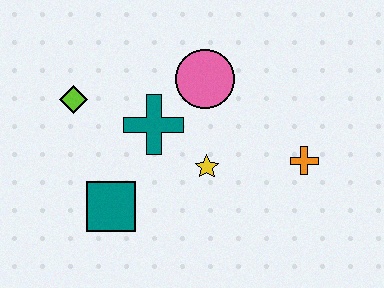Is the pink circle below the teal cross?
No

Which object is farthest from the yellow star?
The lime diamond is farthest from the yellow star.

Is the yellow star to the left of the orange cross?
Yes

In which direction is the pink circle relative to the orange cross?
The pink circle is to the left of the orange cross.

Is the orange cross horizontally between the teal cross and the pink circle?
No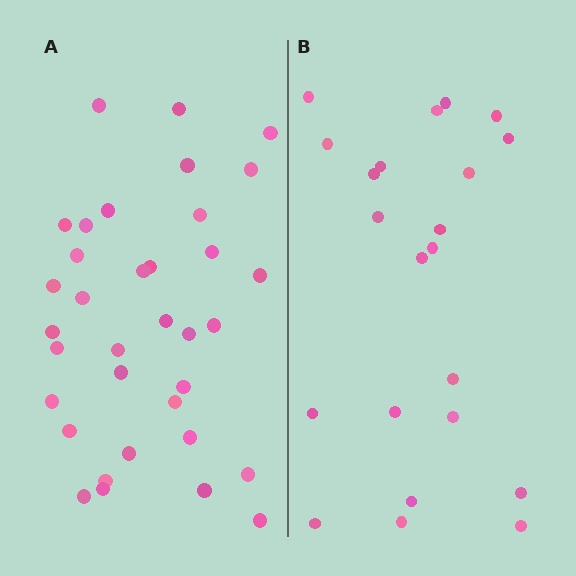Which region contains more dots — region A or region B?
Region A (the left region) has more dots.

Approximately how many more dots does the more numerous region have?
Region A has approximately 15 more dots than region B.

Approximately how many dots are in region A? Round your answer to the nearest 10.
About 40 dots. (The exact count is 35, which rounds to 40.)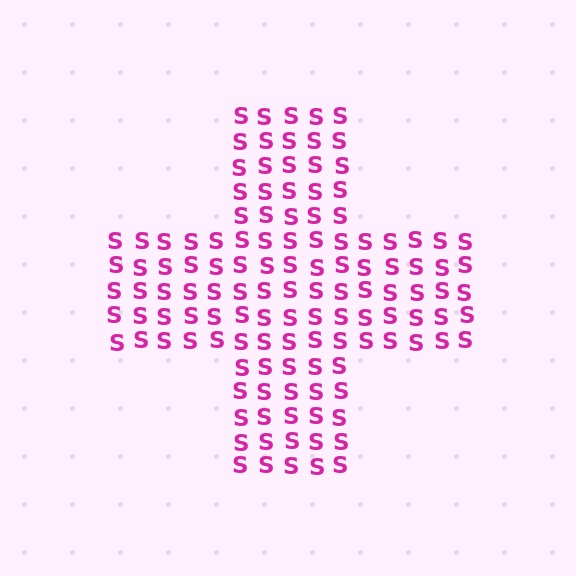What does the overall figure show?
The overall figure shows a cross.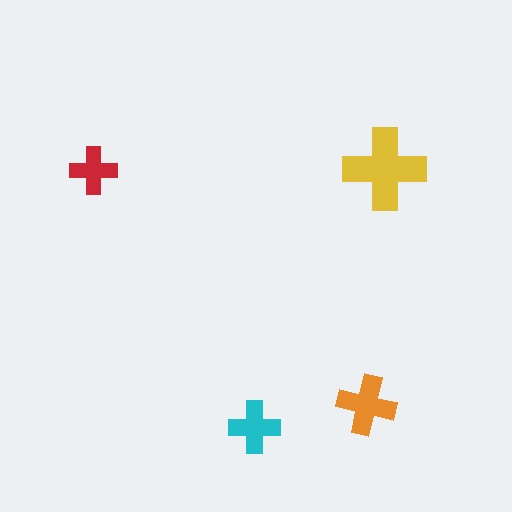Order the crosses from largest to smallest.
the yellow one, the orange one, the cyan one, the red one.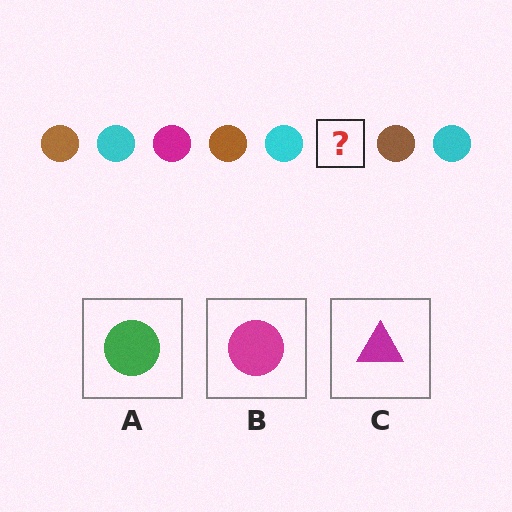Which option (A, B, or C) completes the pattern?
B.